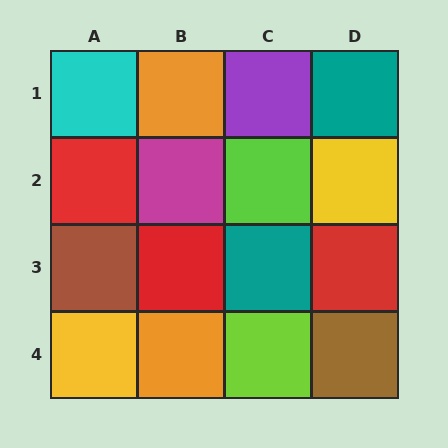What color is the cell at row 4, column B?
Orange.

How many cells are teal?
2 cells are teal.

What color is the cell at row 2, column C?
Lime.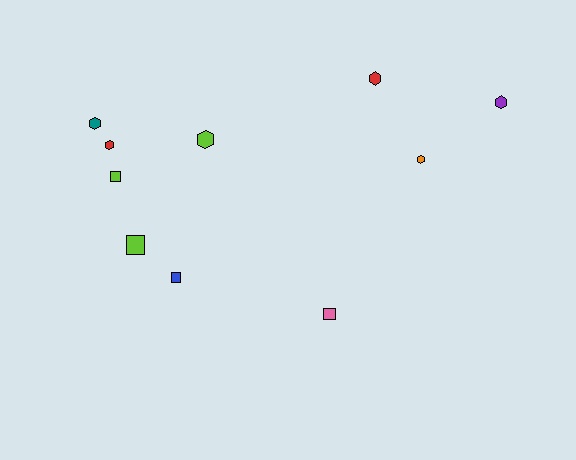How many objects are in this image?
There are 10 objects.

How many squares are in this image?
There are 4 squares.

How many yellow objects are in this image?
There are no yellow objects.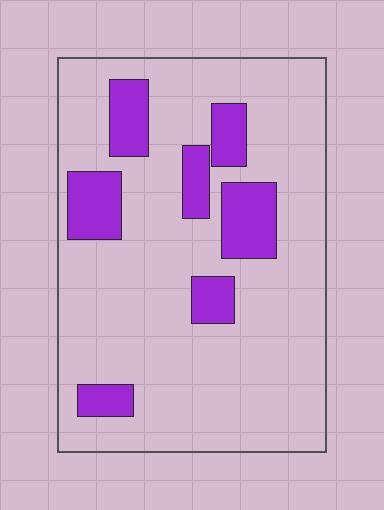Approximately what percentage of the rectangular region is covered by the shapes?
Approximately 20%.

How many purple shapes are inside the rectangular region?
7.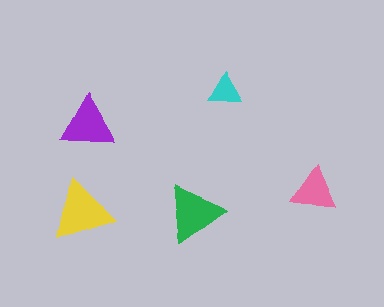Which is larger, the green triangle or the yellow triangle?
The yellow one.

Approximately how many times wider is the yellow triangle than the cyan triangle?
About 2 times wider.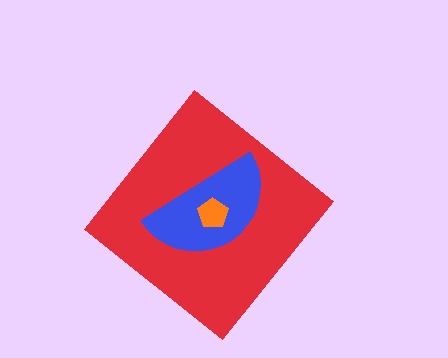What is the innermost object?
The orange pentagon.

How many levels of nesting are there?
3.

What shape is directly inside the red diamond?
The blue semicircle.